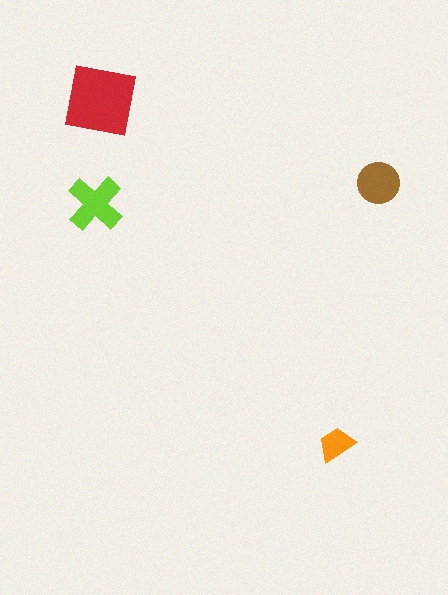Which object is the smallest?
The orange trapezoid.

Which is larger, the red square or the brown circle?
The red square.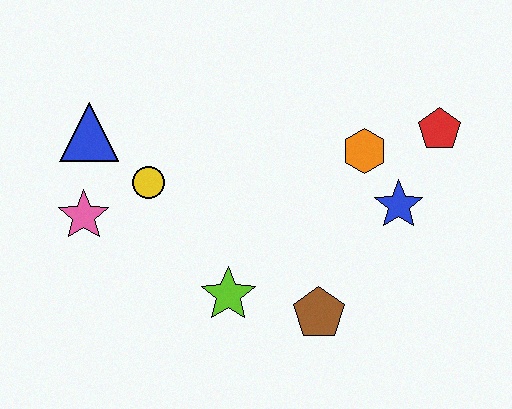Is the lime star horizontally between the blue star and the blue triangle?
Yes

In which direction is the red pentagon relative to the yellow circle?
The red pentagon is to the right of the yellow circle.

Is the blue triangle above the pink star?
Yes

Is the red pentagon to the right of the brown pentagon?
Yes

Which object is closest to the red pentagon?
The orange hexagon is closest to the red pentagon.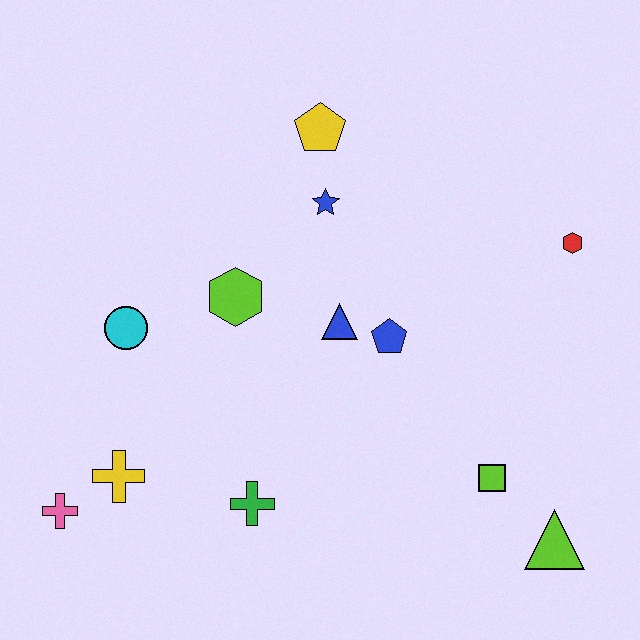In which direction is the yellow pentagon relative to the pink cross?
The yellow pentagon is above the pink cross.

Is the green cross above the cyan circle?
No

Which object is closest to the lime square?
The lime triangle is closest to the lime square.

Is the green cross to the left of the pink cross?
No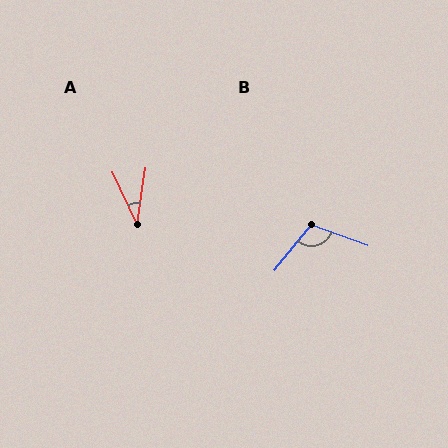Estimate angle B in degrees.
Approximately 110 degrees.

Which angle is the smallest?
A, at approximately 33 degrees.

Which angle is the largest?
B, at approximately 110 degrees.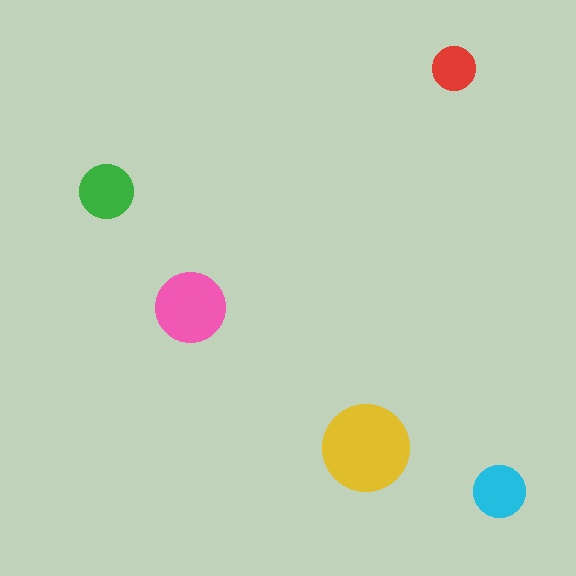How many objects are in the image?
There are 5 objects in the image.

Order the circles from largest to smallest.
the yellow one, the pink one, the green one, the cyan one, the red one.